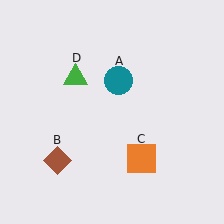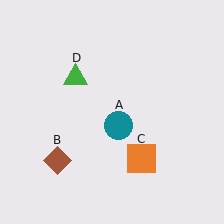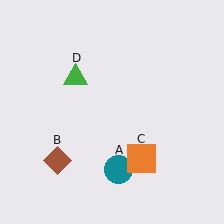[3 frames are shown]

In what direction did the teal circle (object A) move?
The teal circle (object A) moved down.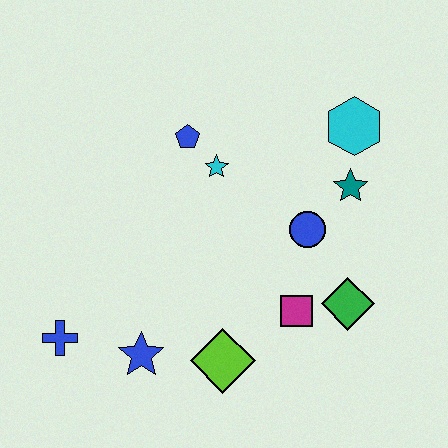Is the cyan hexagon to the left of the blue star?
No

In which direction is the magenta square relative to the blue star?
The magenta square is to the right of the blue star.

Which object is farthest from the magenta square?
The blue cross is farthest from the magenta square.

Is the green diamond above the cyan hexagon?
No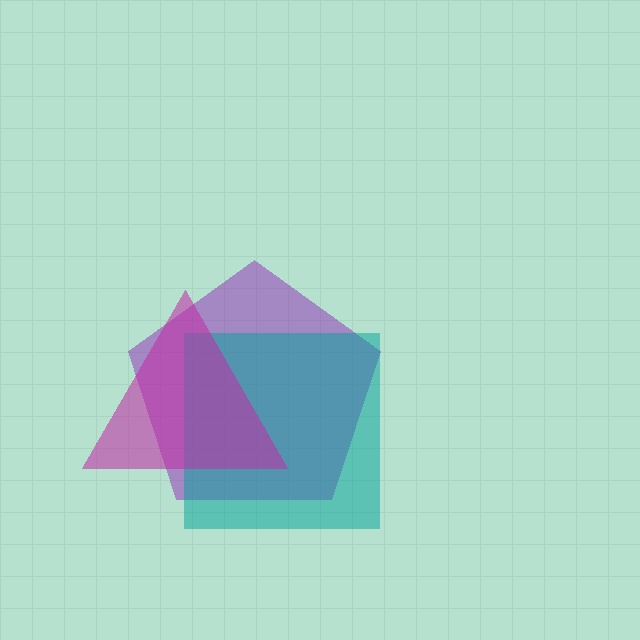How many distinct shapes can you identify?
There are 3 distinct shapes: a purple pentagon, a teal square, a magenta triangle.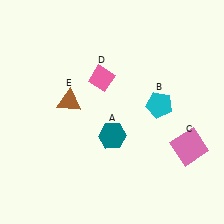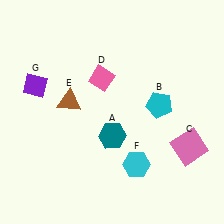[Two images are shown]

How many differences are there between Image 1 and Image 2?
There are 2 differences between the two images.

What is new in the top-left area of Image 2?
A purple diamond (G) was added in the top-left area of Image 2.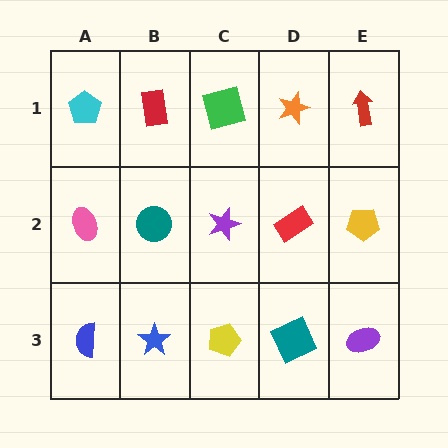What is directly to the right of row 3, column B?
A yellow pentagon.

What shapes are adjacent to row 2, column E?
A red arrow (row 1, column E), a purple ellipse (row 3, column E), a red rectangle (row 2, column D).